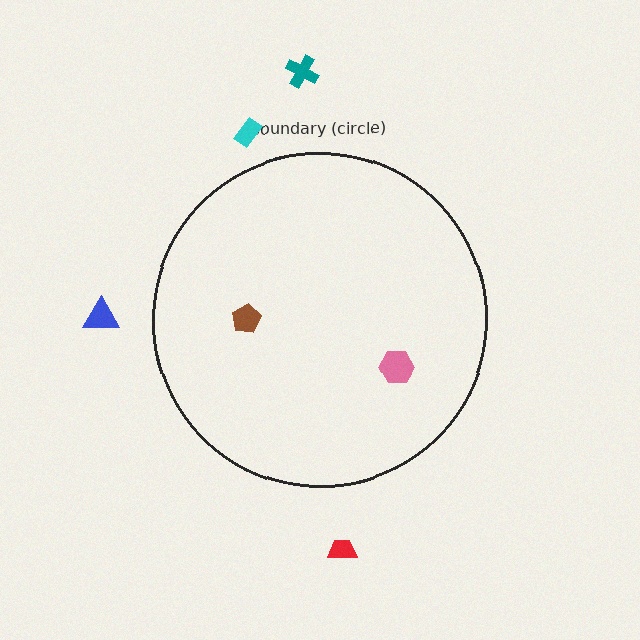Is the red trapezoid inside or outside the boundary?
Outside.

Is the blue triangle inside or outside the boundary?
Outside.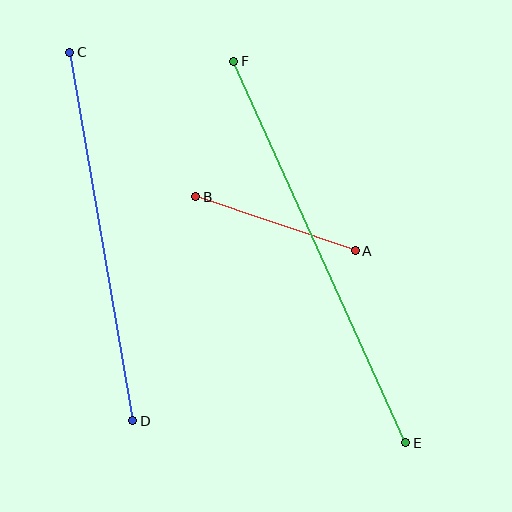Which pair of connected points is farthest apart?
Points E and F are farthest apart.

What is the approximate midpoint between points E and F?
The midpoint is at approximately (320, 252) pixels.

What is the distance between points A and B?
The distance is approximately 169 pixels.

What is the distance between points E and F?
The distance is approximately 419 pixels.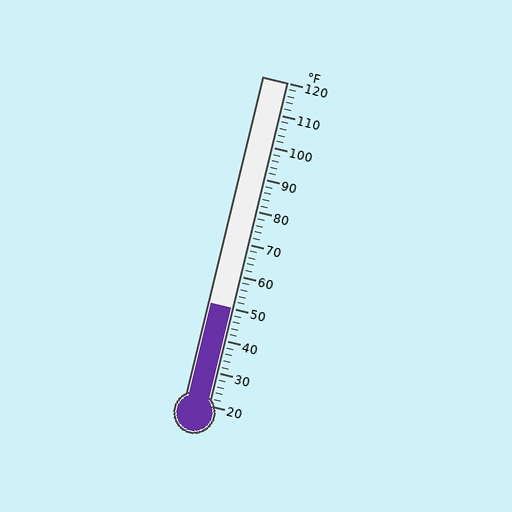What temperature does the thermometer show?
The thermometer shows approximately 50°F.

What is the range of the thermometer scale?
The thermometer scale ranges from 20°F to 120°F.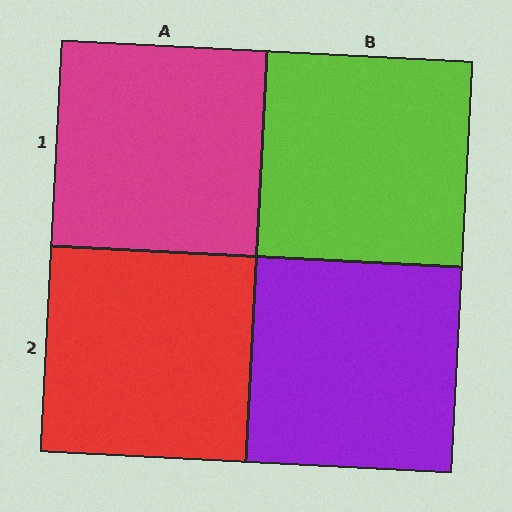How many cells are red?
1 cell is red.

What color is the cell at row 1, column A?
Magenta.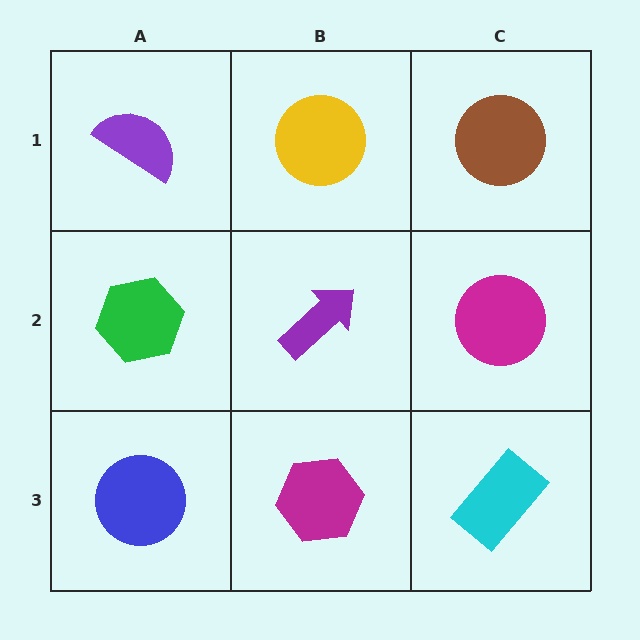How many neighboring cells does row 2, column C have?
3.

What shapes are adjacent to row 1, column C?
A magenta circle (row 2, column C), a yellow circle (row 1, column B).